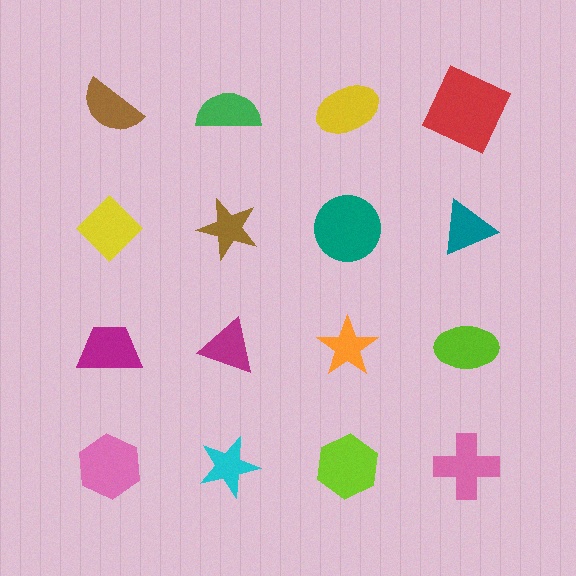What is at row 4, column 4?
A pink cross.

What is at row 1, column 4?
A red square.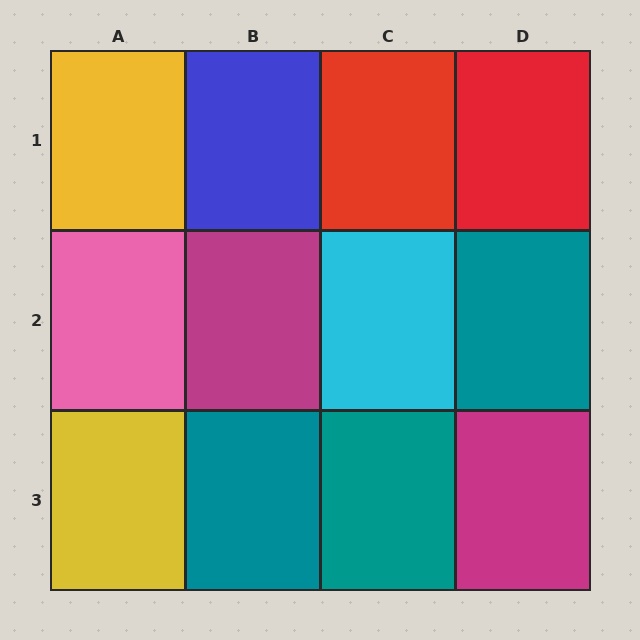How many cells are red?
2 cells are red.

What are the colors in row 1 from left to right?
Yellow, blue, red, red.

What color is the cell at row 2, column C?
Cyan.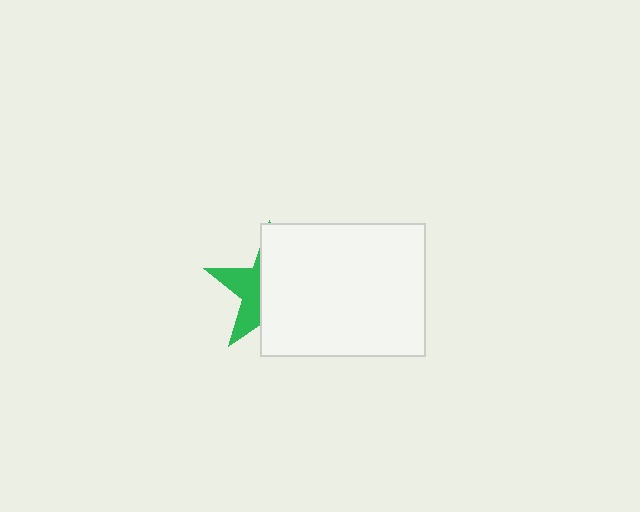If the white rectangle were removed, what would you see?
You would see the complete green star.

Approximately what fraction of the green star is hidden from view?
Roughly 65% of the green star is hidden behind the white rectangle.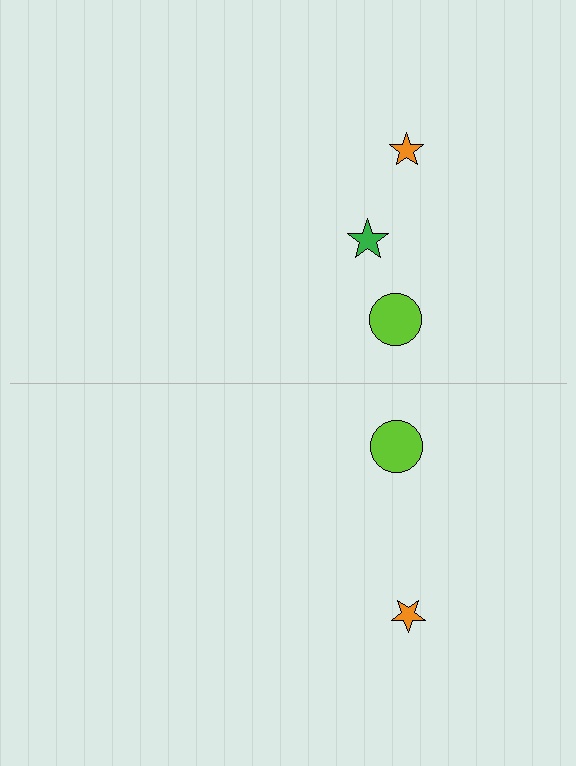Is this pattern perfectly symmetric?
No, the pattern is not perfectly symmetric. A green star is missing from the bottom side.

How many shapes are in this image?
There are 5 shapes in this image.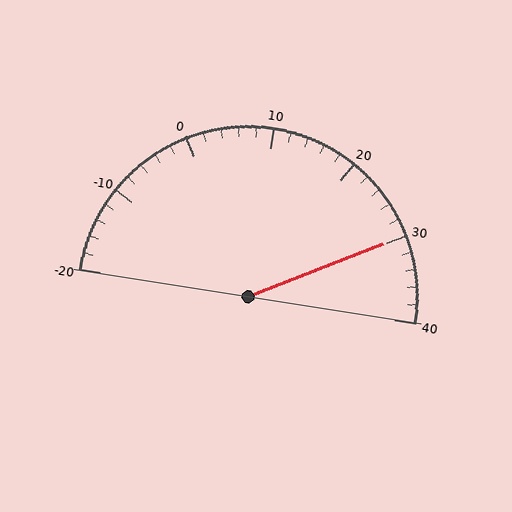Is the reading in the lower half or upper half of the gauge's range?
The reading is in the upper half of the range (-20 to 40).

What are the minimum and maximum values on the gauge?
The gauge ranges from -20 to 40.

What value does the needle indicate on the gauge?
The needle indicates approximately 30.